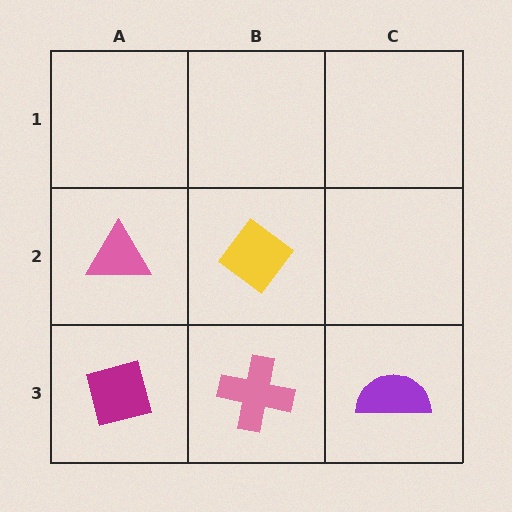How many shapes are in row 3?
3 shapes.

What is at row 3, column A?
A magenta square.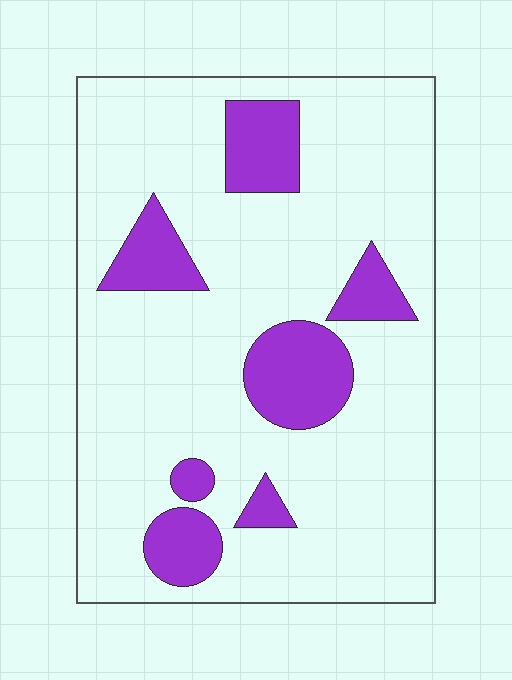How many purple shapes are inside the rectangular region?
7.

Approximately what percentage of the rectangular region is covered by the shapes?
Approximately 20%.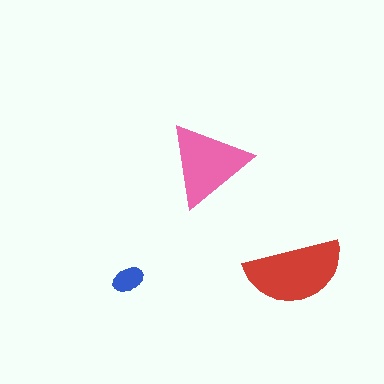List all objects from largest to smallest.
The red semicircle, the pink triangle, the blue ellipse.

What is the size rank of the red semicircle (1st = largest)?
1st.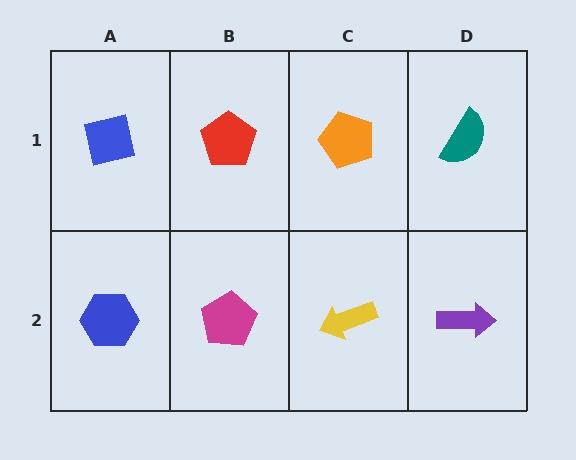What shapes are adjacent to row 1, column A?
A blue hexagon (row 2, column A), a red pentagon (row 1, column B).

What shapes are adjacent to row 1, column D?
A purple arrow (row 2, column D), an orange pentagon (row 1, column C).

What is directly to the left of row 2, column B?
A blue hexagon.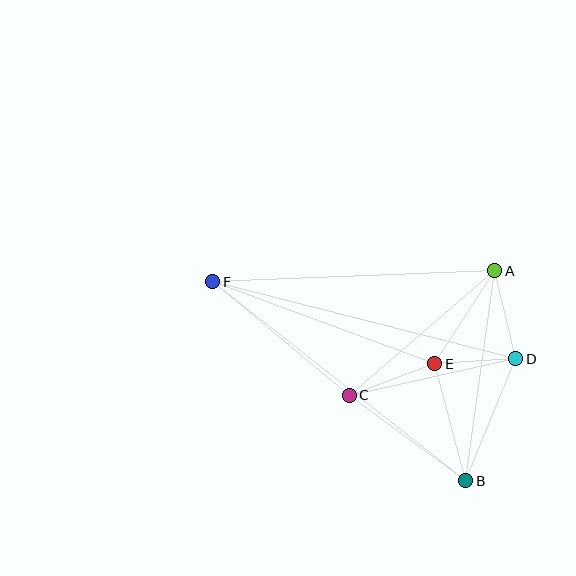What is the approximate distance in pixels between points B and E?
The distance between B and E is approximately 121 pixels.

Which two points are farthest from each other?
Points B and F are farthest from each other.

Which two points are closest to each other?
Points D and E are closest to each other.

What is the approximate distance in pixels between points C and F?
The distance between C and F is approximately 178 pixels.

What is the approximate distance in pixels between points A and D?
The distance between A and D is approximately 91 pixels.